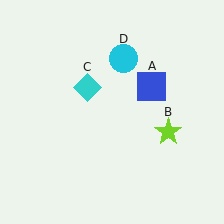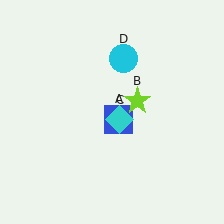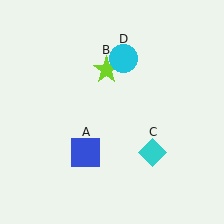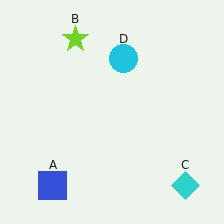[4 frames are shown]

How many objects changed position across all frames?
3 objects changed position: blue square (object A), lime star (object B), cyan diamond (object C).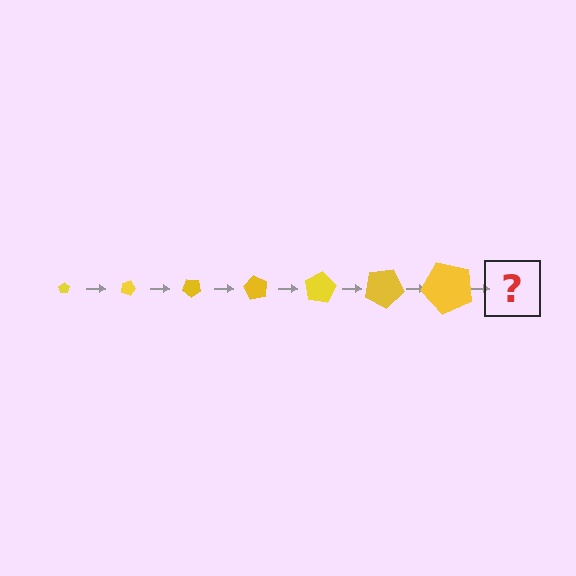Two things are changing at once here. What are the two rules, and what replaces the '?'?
The two rules are that the pentagon grows larger each step and it rotates 20 degrees each step. The '?' should be a pentagon, larger than the previous one and rotated 140 degrees from the start.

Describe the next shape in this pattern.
It should be a pentagon, larger than the previous one and rotated 140 degrees from the start.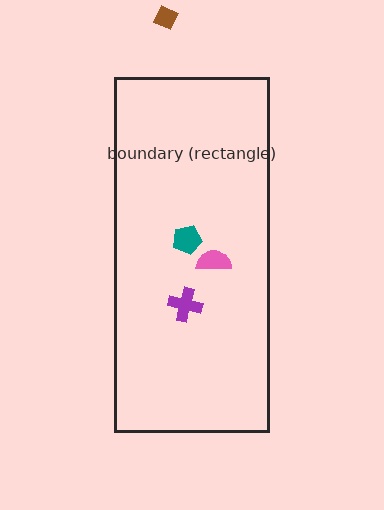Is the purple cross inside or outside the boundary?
Inside.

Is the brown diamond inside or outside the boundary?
Outside.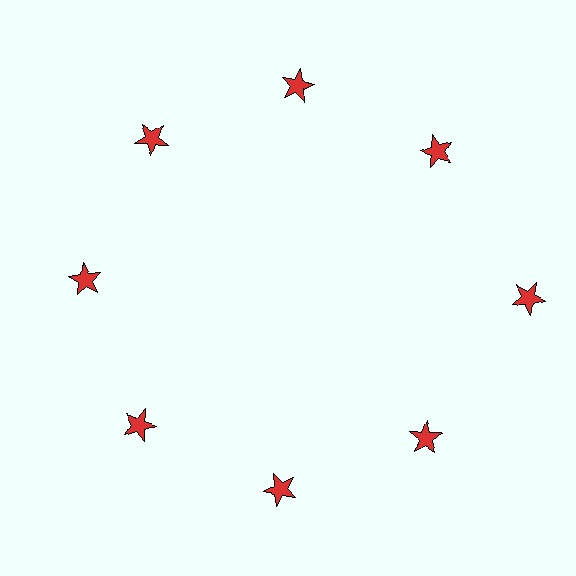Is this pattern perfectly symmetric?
No. The 8 red stars are arranged in a ring, but one element near the 3 o'clock position is pushed outward from the center, breaking the 8-fold rotational symmetry.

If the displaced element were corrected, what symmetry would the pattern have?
It would have 8-fold rotational symmetry — the pattern would map onto itself every 45 degrees.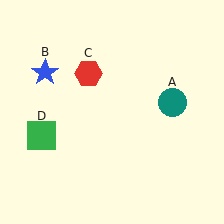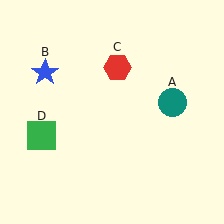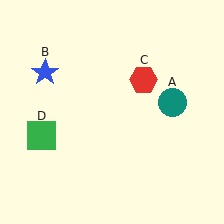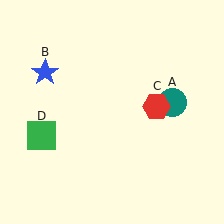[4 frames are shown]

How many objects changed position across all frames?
1 object changed position: red hexagon (object C).